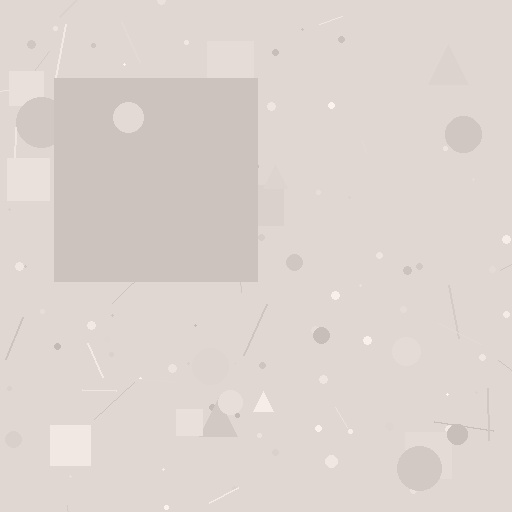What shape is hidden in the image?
A square is hidden in the image.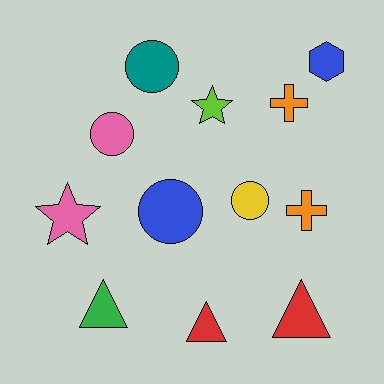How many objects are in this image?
There are 12 objects.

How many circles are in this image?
There are 4 circles.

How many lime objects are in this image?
There is 1 lime object.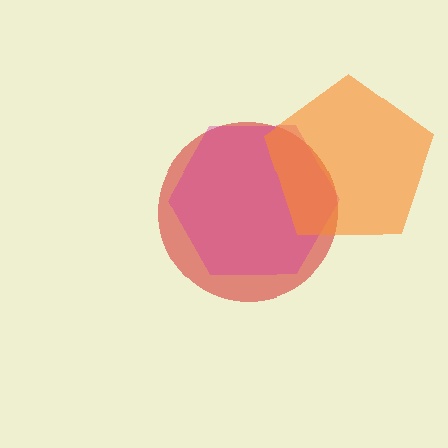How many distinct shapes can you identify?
There are 3 distinct shapes: a red circle, a magenta hexagon, an orange pentagon.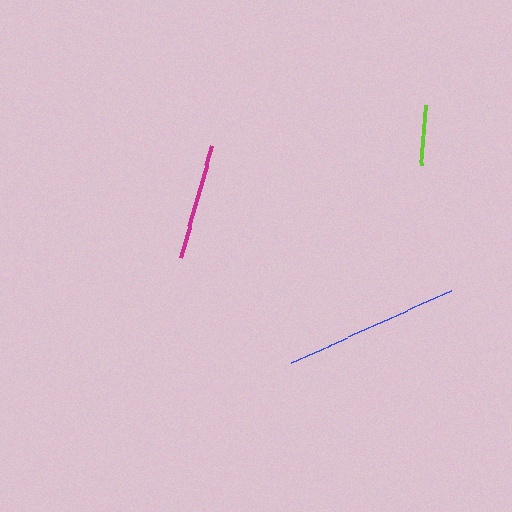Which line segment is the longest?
The blue line is the longest at approximately 176 pixels.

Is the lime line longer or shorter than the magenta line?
The magenta line is longer than the lime line.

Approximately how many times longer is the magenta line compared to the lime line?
The magenta line is approximately 1.9 times the length of the lime line.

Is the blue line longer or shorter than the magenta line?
The blue line is longer than the magenta line.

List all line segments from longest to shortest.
From longest to shortest: blue, magenta, lime.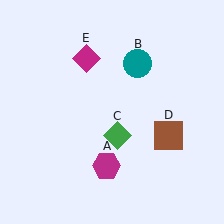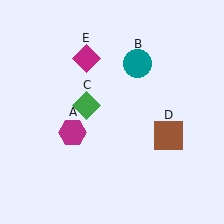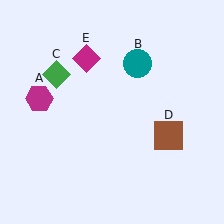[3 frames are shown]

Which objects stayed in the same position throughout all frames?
Teal circle (object B) and brown square (object D) and magenta diamond (object E) remained stationary.